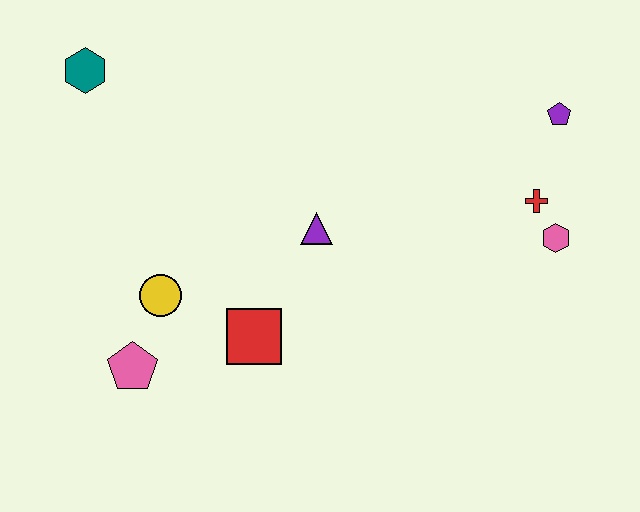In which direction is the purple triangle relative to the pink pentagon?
The purple triangle is to the right of the pink pentagon.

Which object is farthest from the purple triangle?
The teal hexagon is farthest from the purple triangle.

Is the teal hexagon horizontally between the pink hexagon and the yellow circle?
No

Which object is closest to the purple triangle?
The red square is closest to the purple triangle.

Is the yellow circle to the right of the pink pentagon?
Yes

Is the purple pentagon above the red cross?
Yes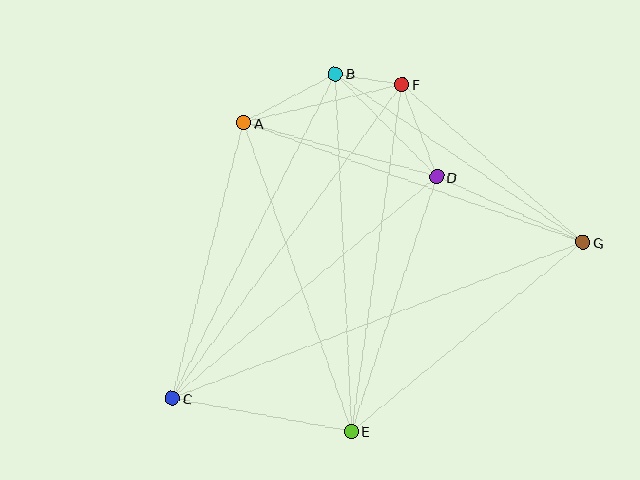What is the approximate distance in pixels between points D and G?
The distance between D and G is approximately 160 pixels.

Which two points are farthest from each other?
Points C and G are farthest from each other.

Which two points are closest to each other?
Points B and F are closest to each other.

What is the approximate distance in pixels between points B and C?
The distance between B and C is approximately 363 pixels.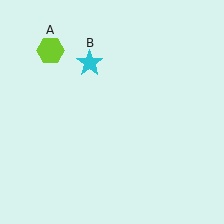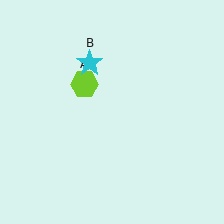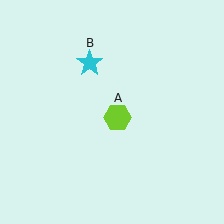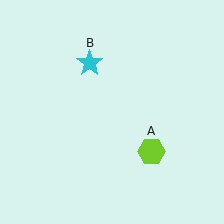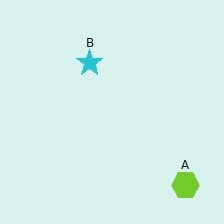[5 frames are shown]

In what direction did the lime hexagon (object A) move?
The lime hexagon (object A) moved down and to the right.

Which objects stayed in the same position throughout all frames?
Cyan star (object B) remained stationary.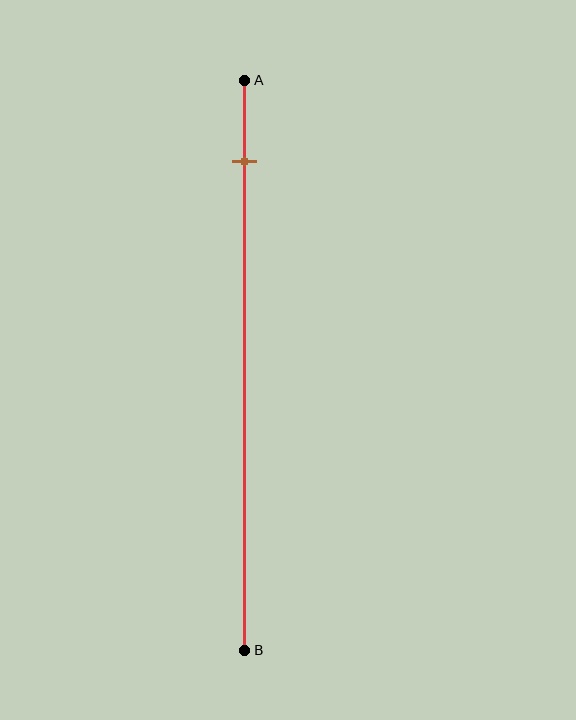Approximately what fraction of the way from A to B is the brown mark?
The brown mark is approximately 15% of the way from A to B.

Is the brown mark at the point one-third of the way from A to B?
No, the mark is at about 15% from A, not at the 33% one-third point.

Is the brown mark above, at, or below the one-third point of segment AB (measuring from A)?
The brown mark is above the one-third point of segment AB.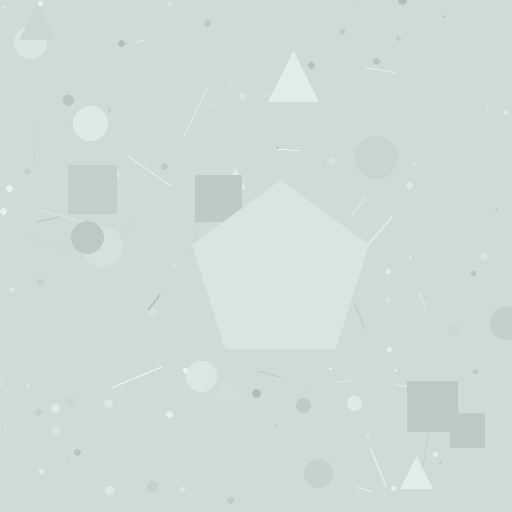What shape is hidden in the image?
A pentagon is hidden in the image.